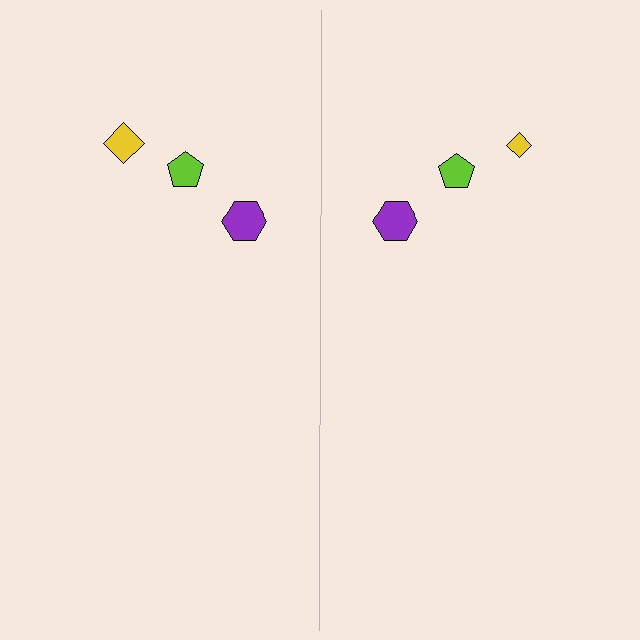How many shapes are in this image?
There are 6 shapes in this image.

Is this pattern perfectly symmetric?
No, the pattern is not perfectly symmetric. The yellow diamond on the right side has a different size than its mirror counterpart.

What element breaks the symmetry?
The yellow diamond on the right side has a different size than its mirror counterpart.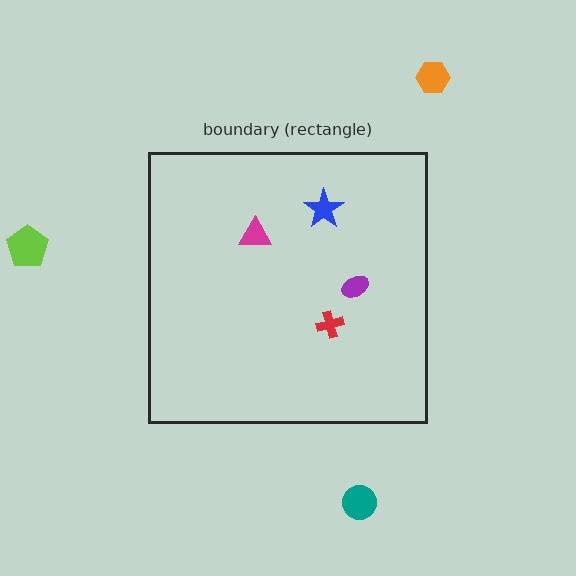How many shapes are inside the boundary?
4 inside, 3 outside.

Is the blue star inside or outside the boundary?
Inside.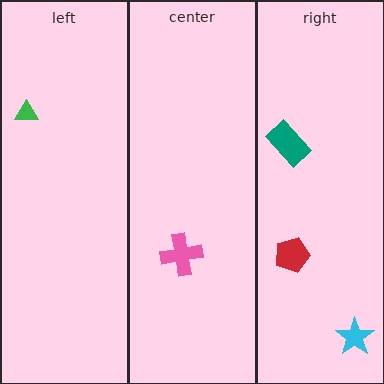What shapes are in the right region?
The teal rectangle, the cyan star, the red pentagon.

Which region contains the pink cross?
The center region.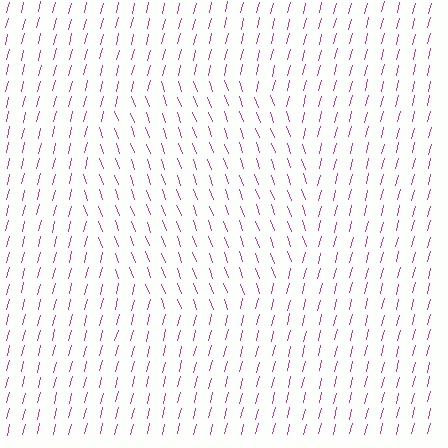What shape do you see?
I see a circle.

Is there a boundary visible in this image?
Yes, there is a texture boundary formed by a change in line orientation.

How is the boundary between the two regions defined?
The boundary is defined purely by a change in line orientation (approximately 34 degrees difference). All lines are the same color and thickness.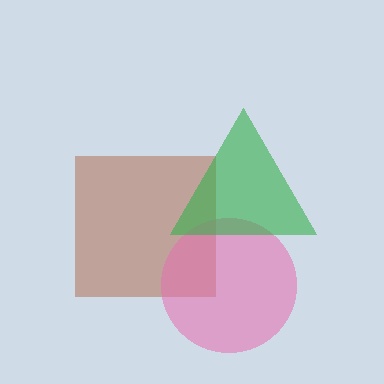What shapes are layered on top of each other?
The layered shapes are: a brown square, a pink circle, a green triangle.